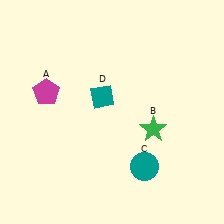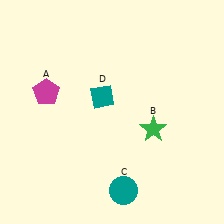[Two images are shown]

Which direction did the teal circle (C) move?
The teal circle (C) moved down.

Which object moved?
The teal circle (C) moved down.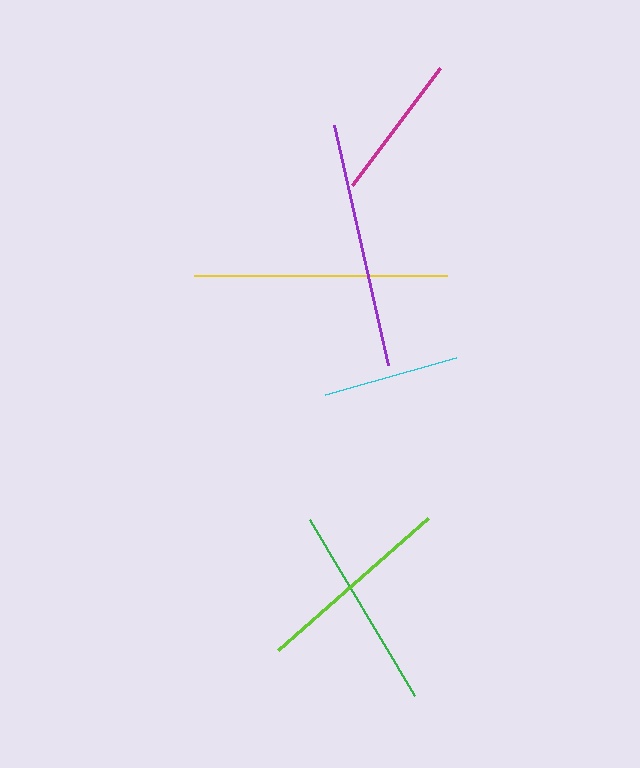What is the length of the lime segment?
The lime segment is approximately 200 pixels long.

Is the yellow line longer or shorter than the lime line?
The yellow line is longer than the lime line.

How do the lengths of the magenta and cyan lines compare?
The magenta and cyan lines are approximately the same length.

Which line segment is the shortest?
The cyan line is the shortest at approximately 136 pixels.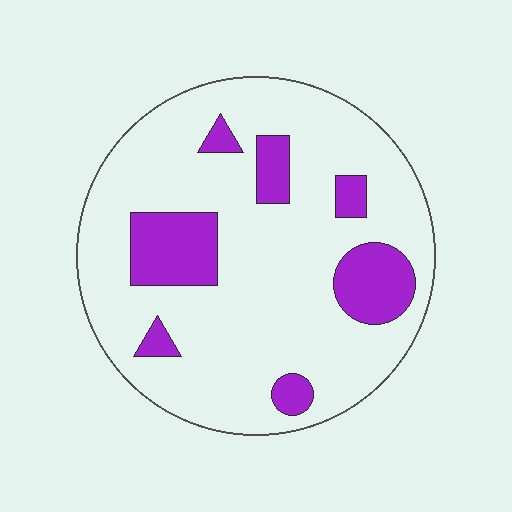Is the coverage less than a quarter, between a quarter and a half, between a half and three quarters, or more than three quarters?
Less than a quarter.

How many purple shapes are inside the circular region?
7.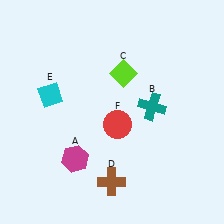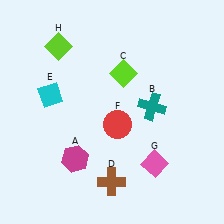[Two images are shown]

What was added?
A pink diamond (G), a lime diamond (H) were added in Image 2.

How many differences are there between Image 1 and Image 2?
There are 2 differences between the two images.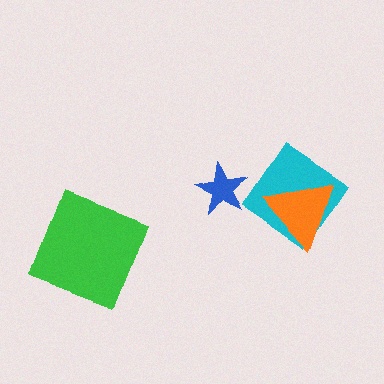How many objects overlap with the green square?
0 objects overlap with the green square.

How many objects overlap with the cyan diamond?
1 object overlaps with the cyan diamond.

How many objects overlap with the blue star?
0 objects overlap with the blue star.